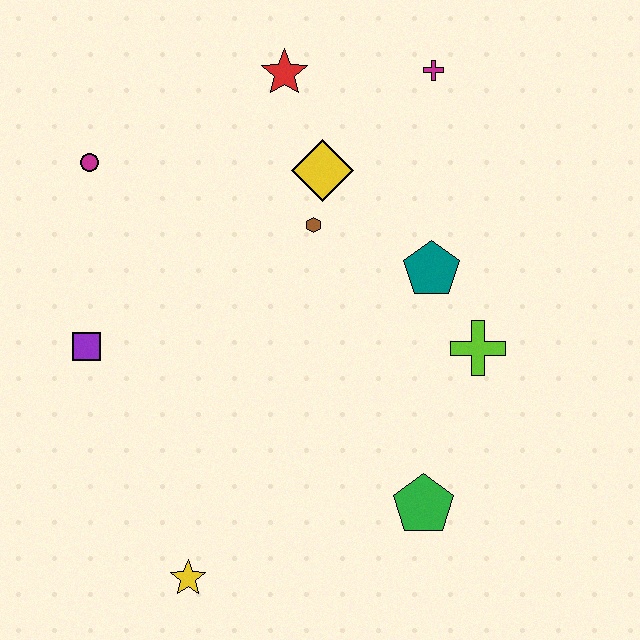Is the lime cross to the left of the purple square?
No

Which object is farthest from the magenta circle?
The green pentagon is farthest from the magenta circle.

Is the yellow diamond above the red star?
No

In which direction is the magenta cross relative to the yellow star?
The magenta cross is above the yellow star.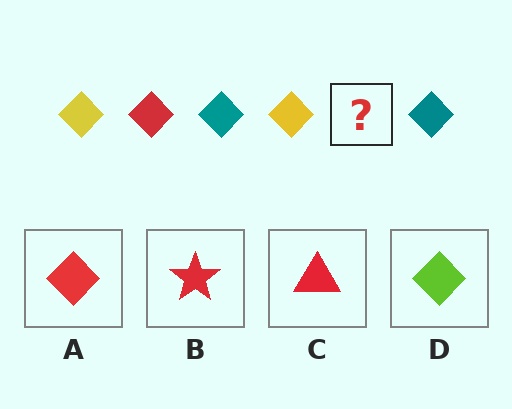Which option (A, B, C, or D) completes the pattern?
A.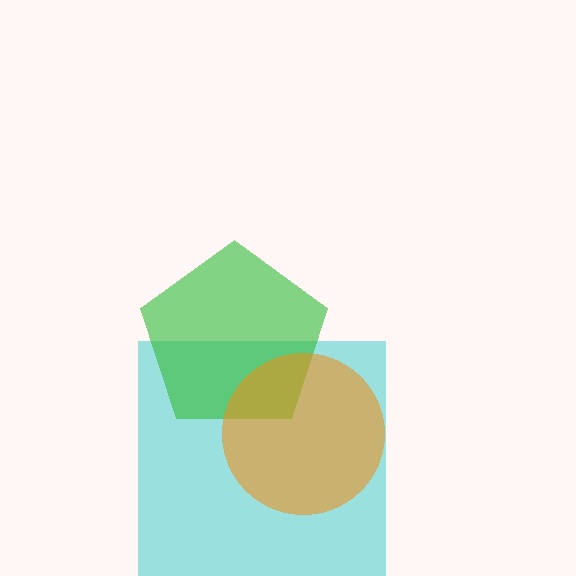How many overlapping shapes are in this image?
There are 3 overlapping shapes in the image.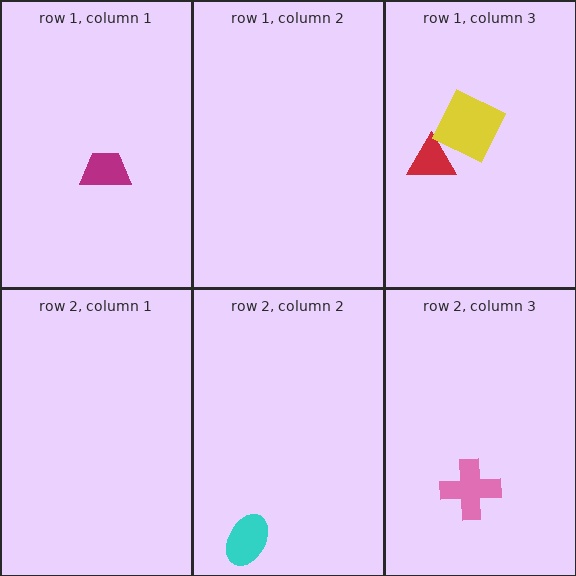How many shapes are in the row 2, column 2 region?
1.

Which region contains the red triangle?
The row 1, column 3 region.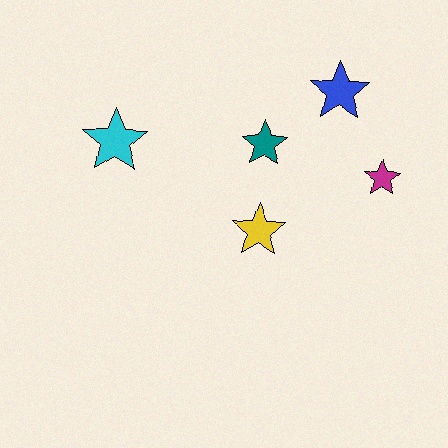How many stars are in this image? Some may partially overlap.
There are 5 stars.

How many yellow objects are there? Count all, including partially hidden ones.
There is 1 yellow object.